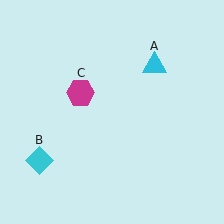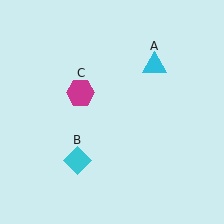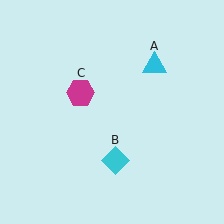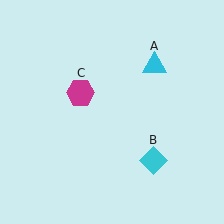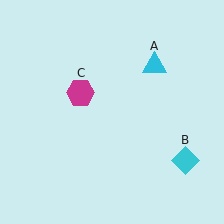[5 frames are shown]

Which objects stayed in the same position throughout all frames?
Cyan triangle (object A) and magenta hexagon (object C) remained stationary.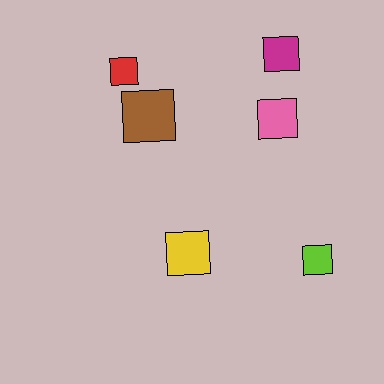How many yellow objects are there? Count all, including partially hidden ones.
There is 1 yellow object.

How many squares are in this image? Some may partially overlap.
There are 6 squares.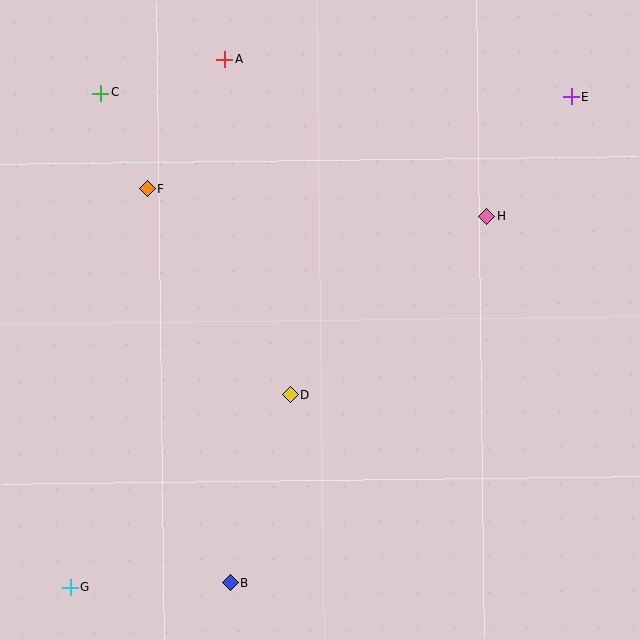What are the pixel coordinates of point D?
Point D is at (290, 395).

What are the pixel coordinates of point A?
Point A is at (225, 59).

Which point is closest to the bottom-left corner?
Point G is closest to the bottom-left corner.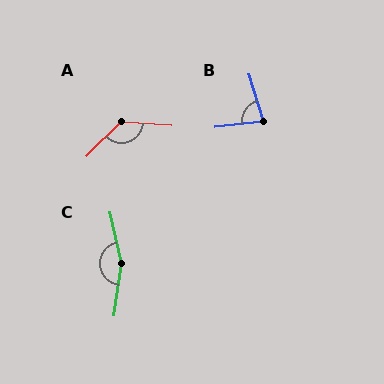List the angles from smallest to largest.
B (79°), A (132°), C (160°).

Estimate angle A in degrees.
Approximately 132 degrees.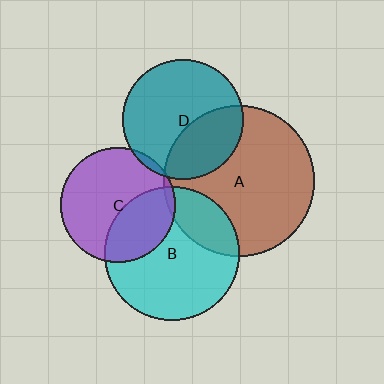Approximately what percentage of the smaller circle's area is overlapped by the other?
Approximately 35%.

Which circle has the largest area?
Circle A (brown).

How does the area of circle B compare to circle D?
Approximately 1.2 times.